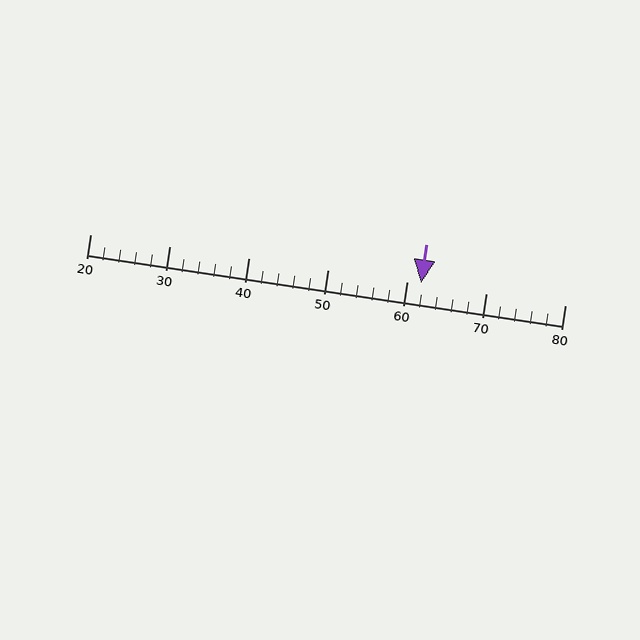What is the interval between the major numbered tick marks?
The major tick marks are spaced 10 units apart.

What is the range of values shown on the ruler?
The ruler shows values from 20 to 80.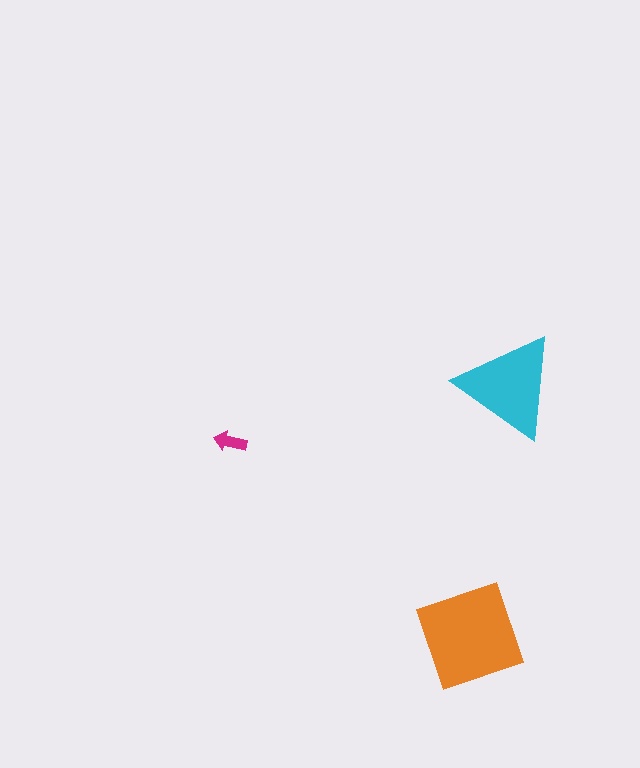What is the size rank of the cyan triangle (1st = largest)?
2nd.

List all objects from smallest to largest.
The magenta arrow, the cyan triangle, the orange diamond.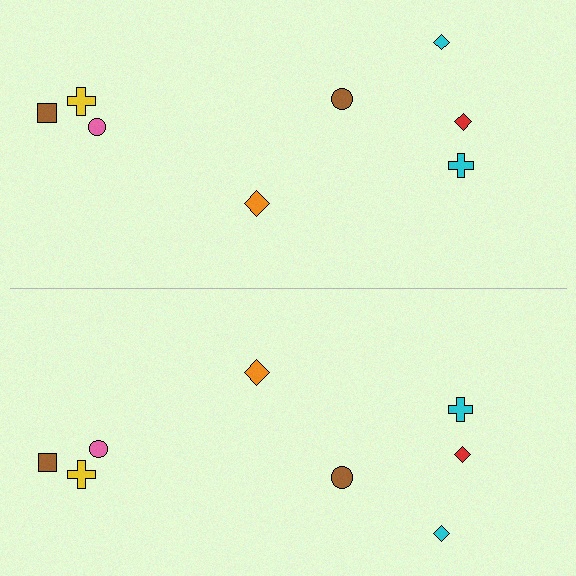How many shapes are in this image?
There are 16 shapes in this image.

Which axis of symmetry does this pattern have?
The pattern has a horizontal axis of symmetry running through the center of the image.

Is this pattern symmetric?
Yes, this pattern has bilateral (reflection) symmetry.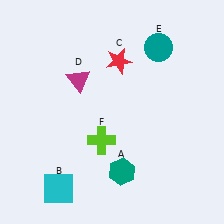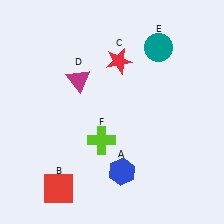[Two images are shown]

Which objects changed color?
A changed from teal to blue. B changed from cyan to red.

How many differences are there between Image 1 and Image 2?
There are 2 differences between the two images.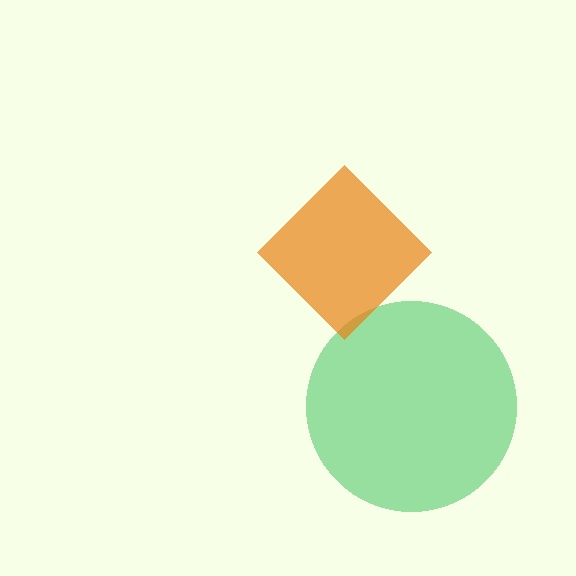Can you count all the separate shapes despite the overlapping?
Yes, there are 2 separate shapes.